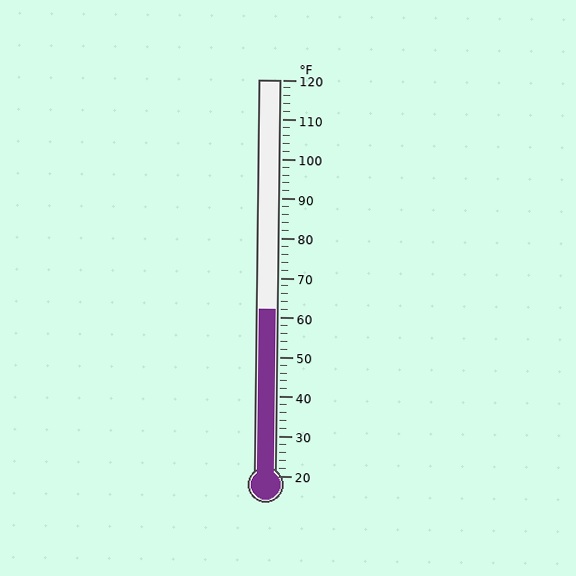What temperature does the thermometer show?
The thermometer shows approximately 62°F.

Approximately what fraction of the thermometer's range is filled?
The thermometer is filled to approximately 40% of its range.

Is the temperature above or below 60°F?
The temperature is above 60°F.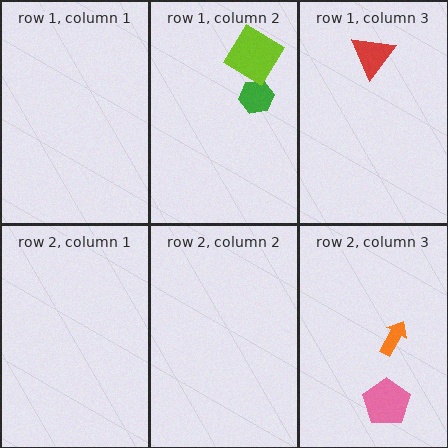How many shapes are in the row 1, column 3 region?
1.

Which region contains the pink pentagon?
The row 2, column 3 region.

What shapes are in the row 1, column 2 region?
The green hexagon, the lime diamond.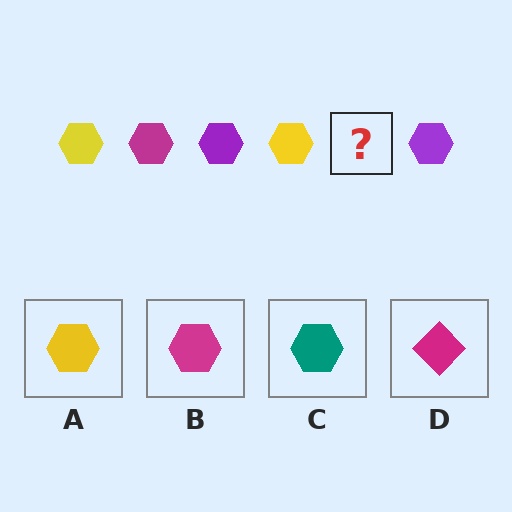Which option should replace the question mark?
Option B.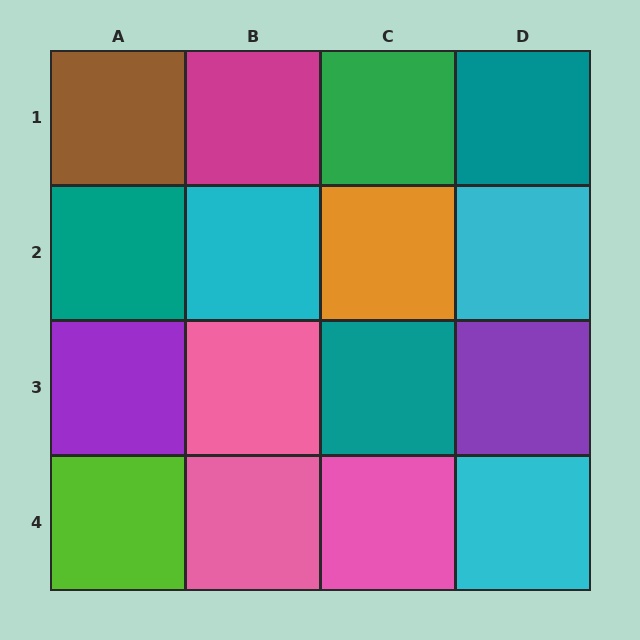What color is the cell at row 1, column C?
Green.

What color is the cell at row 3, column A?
Purple.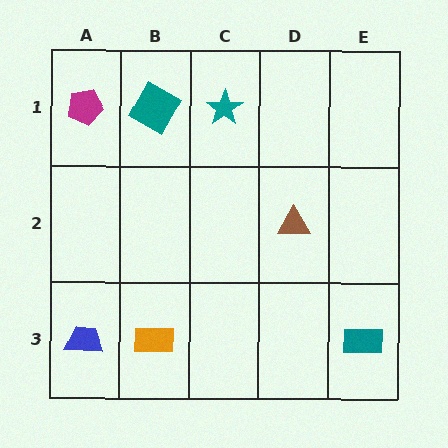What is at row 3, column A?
A blue trapezoid.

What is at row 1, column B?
A teal square.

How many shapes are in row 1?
3 shapes.